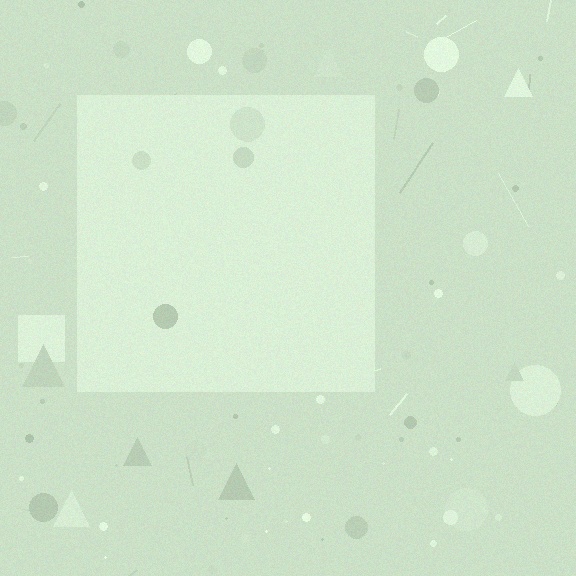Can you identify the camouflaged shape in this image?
The camouflaged shape is a square.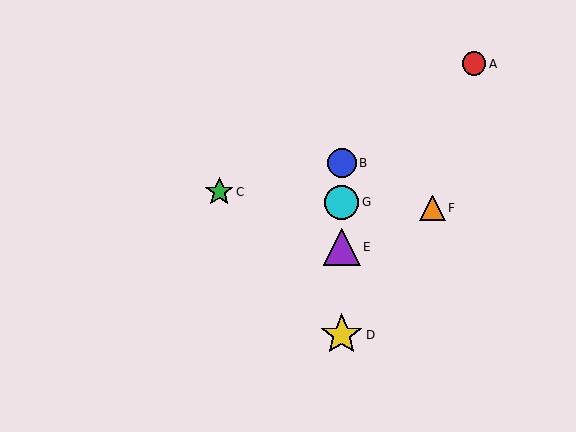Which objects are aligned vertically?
Objects B, D, E, G are aligned vertically.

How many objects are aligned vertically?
4 objects (B, D, E, G) are aligned vertically.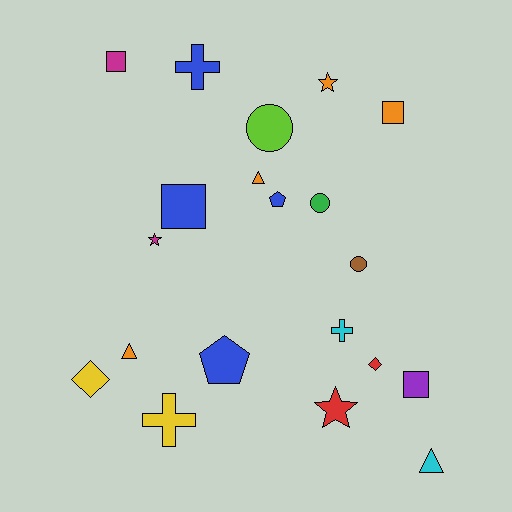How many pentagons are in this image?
There are 2 pentagons.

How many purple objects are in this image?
There is 1 purple object.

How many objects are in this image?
There are 20 objects.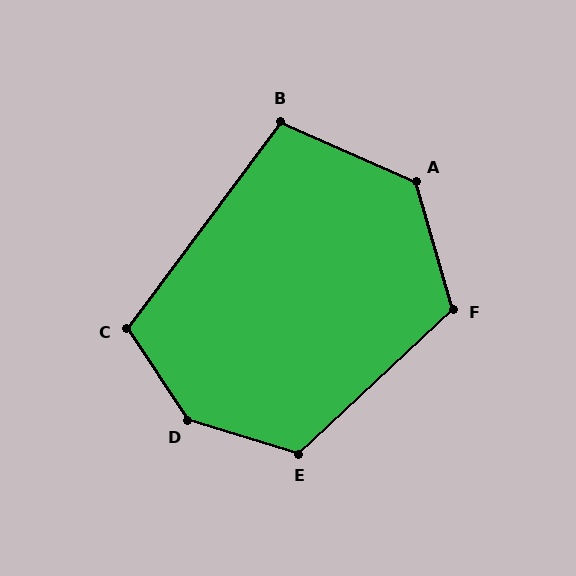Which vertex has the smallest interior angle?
B, at approximately 103 degrees.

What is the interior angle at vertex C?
Approximately 110 degrees (obtuse).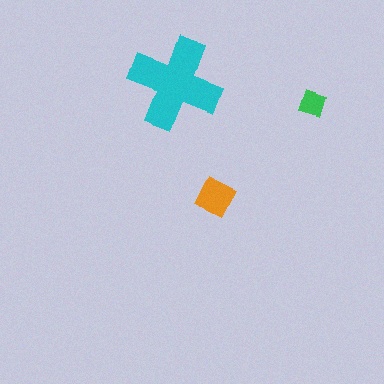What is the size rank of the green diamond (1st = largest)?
3rd.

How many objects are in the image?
There are 3 objects in the image.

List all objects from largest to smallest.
The cyan cross, the orange square, the green diamond.